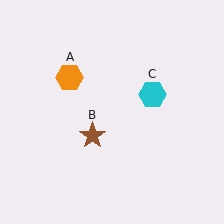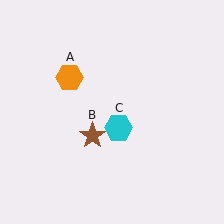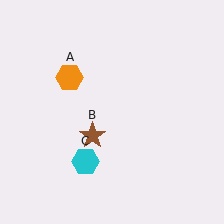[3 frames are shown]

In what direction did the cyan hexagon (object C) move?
The cyan hexagon (object C) moved down and to the left.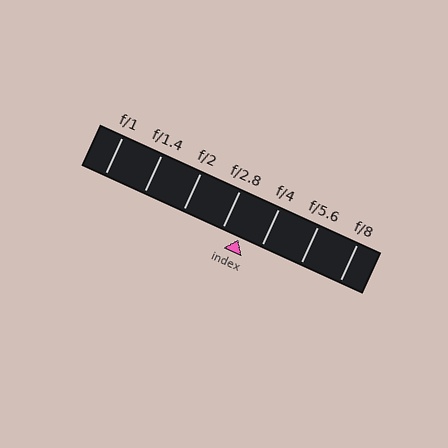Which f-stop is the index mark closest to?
The index mark is closest to f/2.8.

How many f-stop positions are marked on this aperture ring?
There are 7 f-stop positions marked.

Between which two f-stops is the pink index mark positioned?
The index mark is between f/2.8 and f/4.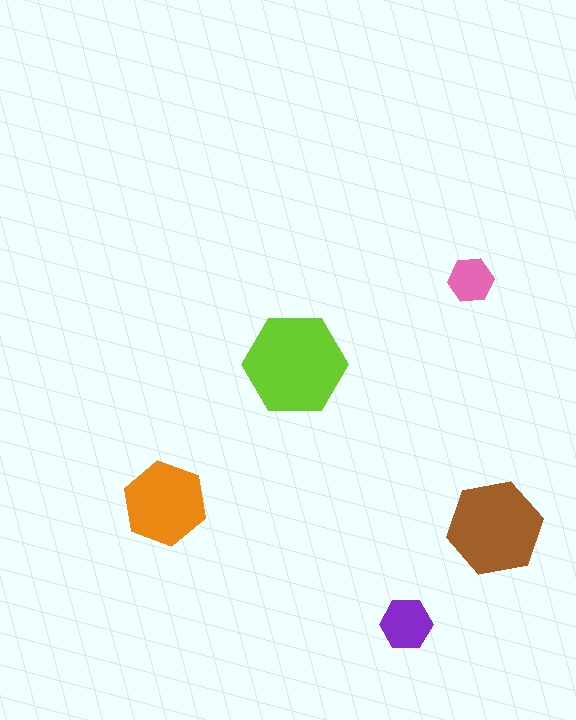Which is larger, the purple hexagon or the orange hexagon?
The orange one.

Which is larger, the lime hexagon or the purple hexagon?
The lime one.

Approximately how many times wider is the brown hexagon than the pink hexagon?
About 2 times wider.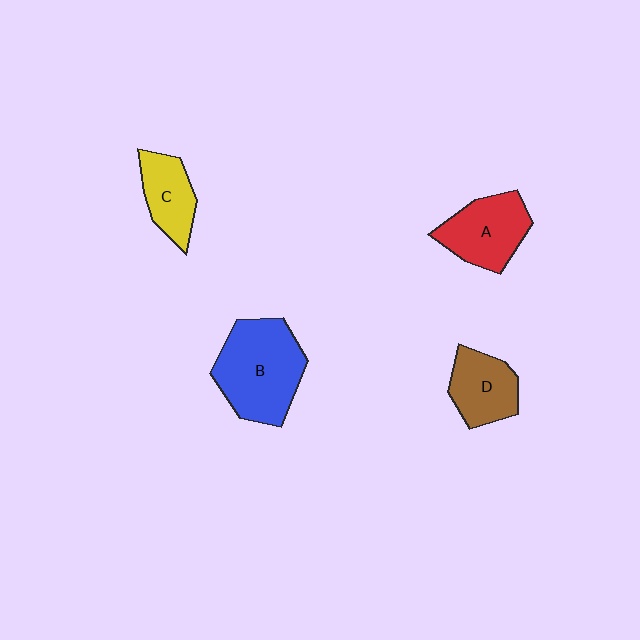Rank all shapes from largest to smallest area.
From largest to smallest: B (blue), A (red), D (brown), C (yellow).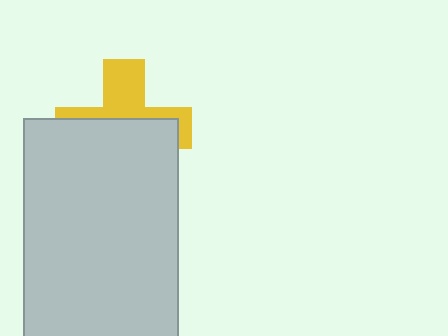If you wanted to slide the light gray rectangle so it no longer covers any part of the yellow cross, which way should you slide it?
Slide it down — that is the most direct way to separate the two shapes.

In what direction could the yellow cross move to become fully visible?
The yellow cross could move up. That would shift it out from behind the light gray rectangle entirely.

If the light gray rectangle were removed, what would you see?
You would see the complete yellow cross.